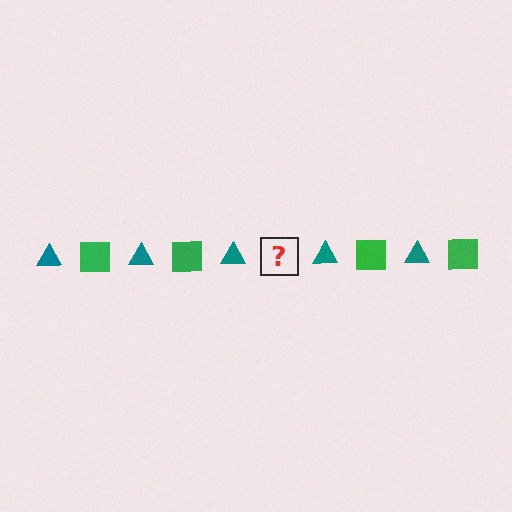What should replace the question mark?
The question mark should be replaced with a green square.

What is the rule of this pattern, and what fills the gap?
The rule is that the pattern alternates between teal triangle and green square. The gap should be filled with a green square.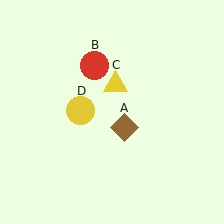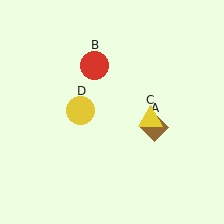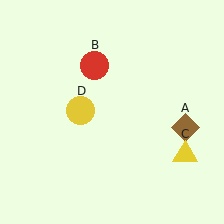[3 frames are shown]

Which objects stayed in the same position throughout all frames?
Red circle (object B) and yellow circle (object D) remained stationary.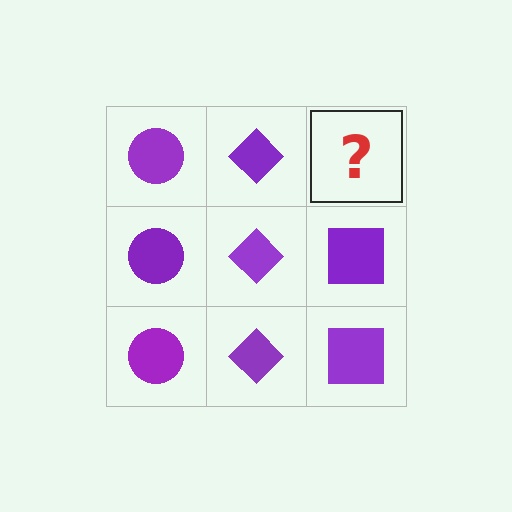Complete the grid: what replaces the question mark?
The question mark should be replaced with a purple square.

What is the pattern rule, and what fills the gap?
The rule is that each column has a consistent shape. The gap should be filled with a purple square.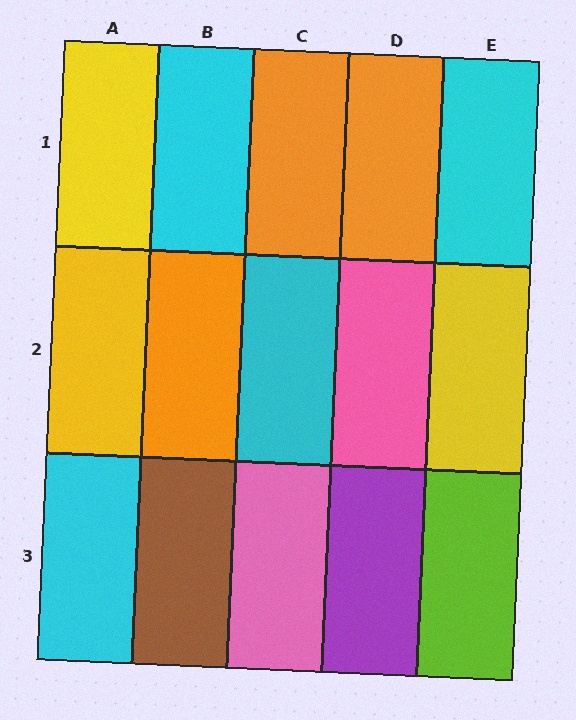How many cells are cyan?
4 cells are cyan.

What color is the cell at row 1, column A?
Yellow.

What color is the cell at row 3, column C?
Pink.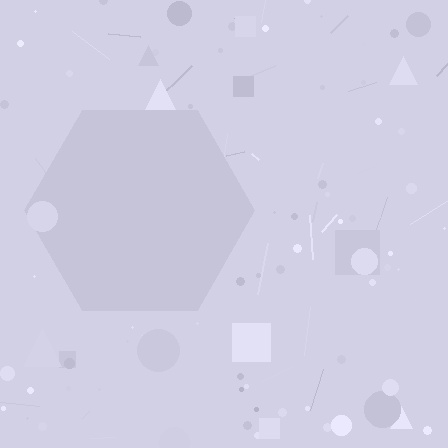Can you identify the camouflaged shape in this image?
The camouflaged shape is a hexagon.